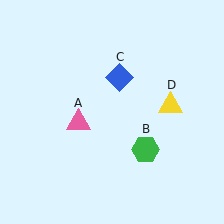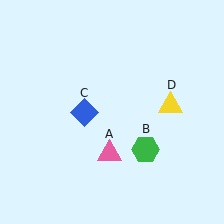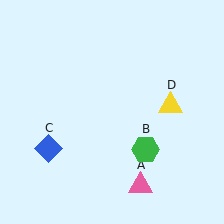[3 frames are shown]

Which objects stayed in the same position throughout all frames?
Green hexagon (object B) and yellow triangle (object D) remained stationary.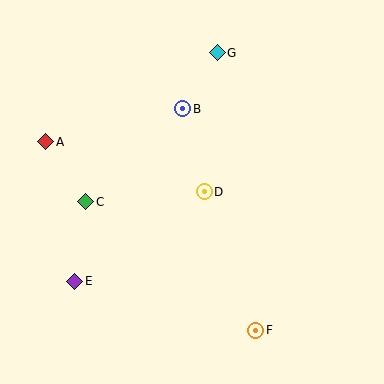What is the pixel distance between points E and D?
The distance between E and D is 157 pixels.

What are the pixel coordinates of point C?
Point C is at (86, 202).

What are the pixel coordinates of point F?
Point F is at (256, 330).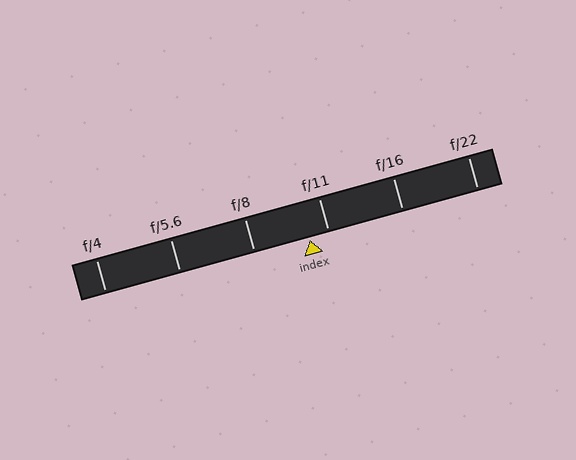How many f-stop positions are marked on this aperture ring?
There are 6 f-stop positions marked.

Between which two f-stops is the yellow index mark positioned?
The index mark is between f/8 and f/11.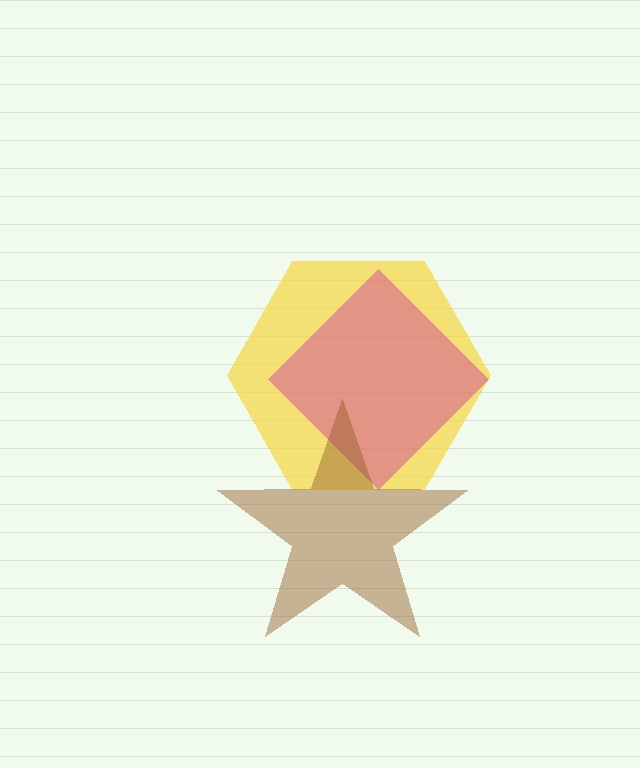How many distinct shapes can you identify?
There are 3 distinct shapes: a yellow hexagon, a magenta diamond, a brown star.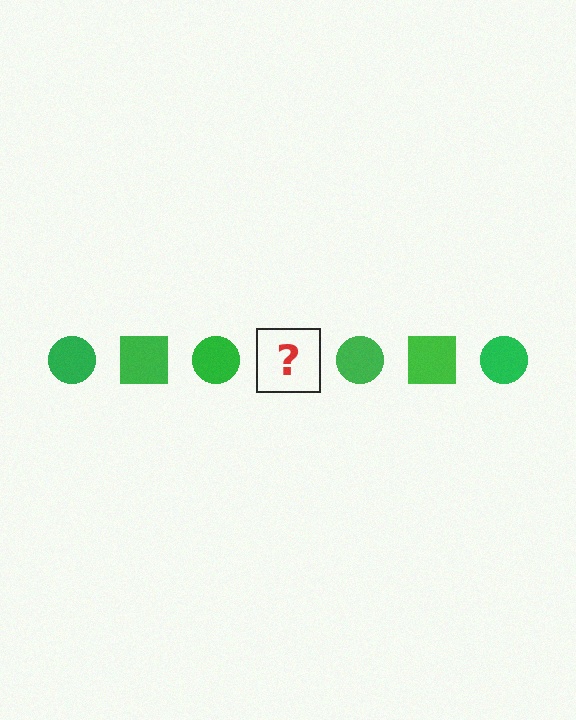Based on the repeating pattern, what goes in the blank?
The blank should be a green square.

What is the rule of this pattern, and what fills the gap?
The rule is that the pattern cycles through circle, square shapes in green. The gap should be filled with a green square.